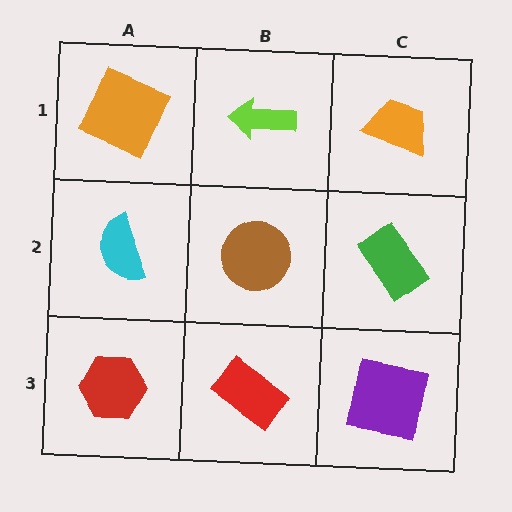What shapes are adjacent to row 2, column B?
A lime arrow (row 1, column B), a red rectangle (row 3, column B), a cyan semicircle (row 2, column A), a green rectangle (row 2, column C).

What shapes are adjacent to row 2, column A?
An orange square (row 1, column A), a red hexagon (row 3, column A), a brown circle (row 2, column B).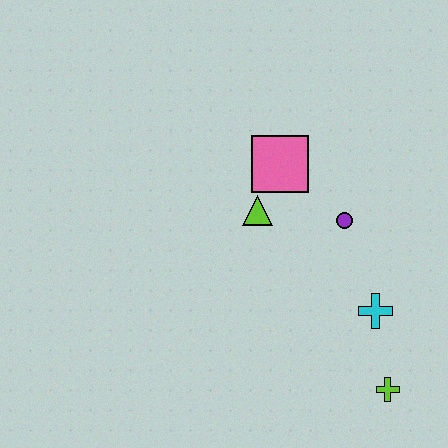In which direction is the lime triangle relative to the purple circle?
The lime triangle is to the left of the purple circle.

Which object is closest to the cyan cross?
The lime cross is closest to the cyan cross.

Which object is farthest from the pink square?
The lime cross is farthest from the pink square.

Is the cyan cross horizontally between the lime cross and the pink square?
Yes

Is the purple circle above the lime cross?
Yes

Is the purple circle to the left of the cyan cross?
Yes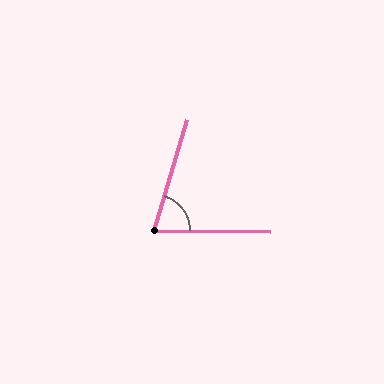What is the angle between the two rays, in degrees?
Approximately 74 degrees.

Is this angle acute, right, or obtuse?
It is acute.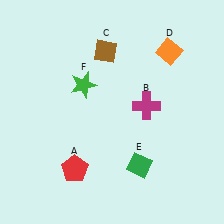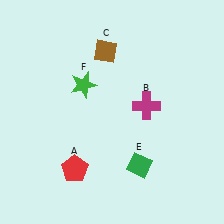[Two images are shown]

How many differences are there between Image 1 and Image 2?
There is 1 difference between the two images.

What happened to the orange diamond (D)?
The orange diamond (D) was removed in Image 2. It was in the top-right area of Image 1.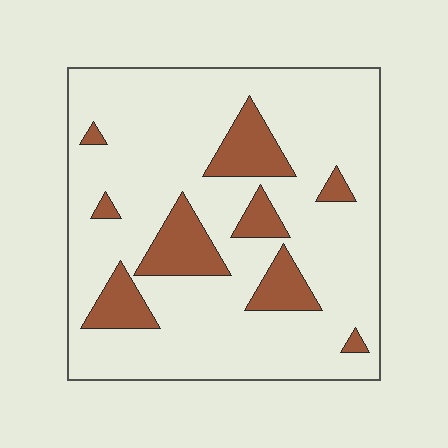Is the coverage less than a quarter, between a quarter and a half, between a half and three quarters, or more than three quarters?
Less than a quarter.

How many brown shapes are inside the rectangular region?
9.